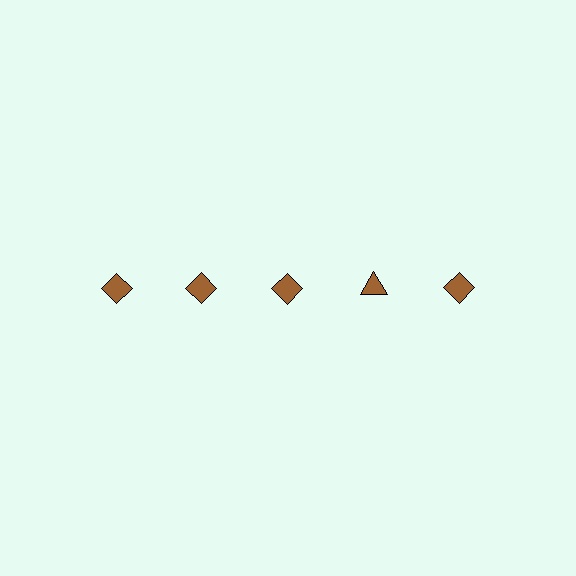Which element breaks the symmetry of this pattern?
The brown triangle in the top row, second from right column breaks the symmetry. All other shapes are brown diamonds.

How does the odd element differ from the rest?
It has a different shape: triangle instead of diamond.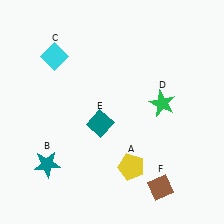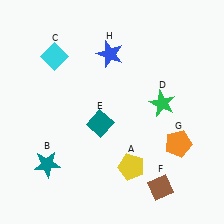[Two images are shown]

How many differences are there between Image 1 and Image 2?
There are 2 differences between the two images.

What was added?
An orange pentagon (G), a blue star (H) were added in Image 2.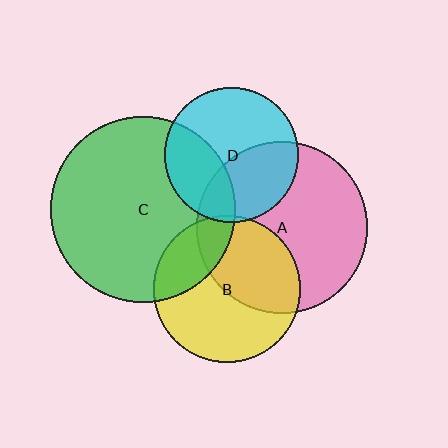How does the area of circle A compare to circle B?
Approximately 1.4 times.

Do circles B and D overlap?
Yes.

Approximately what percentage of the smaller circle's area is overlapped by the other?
Approximately 5%.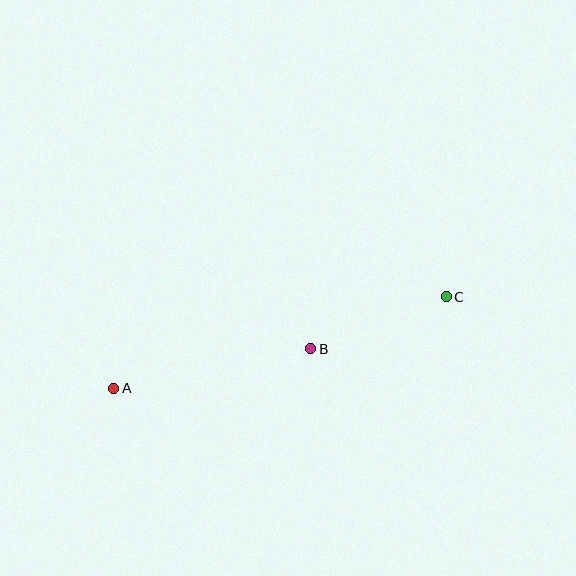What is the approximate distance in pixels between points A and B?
The distance between A and B is approximately 201 pixels.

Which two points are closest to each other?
Points B and C are closest to each other.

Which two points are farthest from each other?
Points A and C are farthest from each other.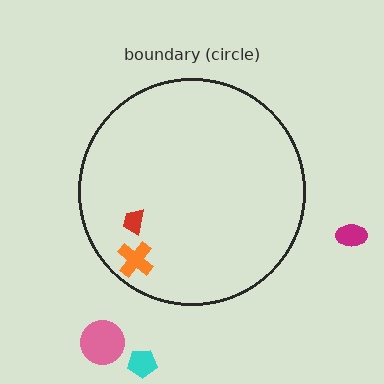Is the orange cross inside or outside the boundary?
Inside.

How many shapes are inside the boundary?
2 inside, 3 outside.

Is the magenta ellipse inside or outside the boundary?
Outside.